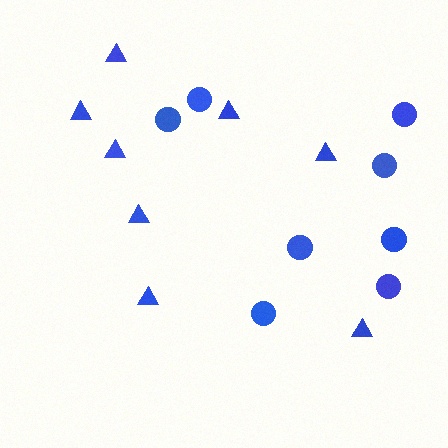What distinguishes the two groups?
There are 2 groups: one group of circles (8) and one group of triangles (8).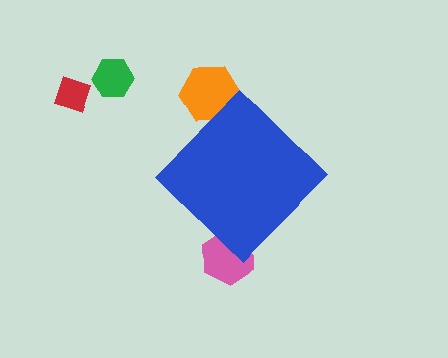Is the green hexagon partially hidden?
No, the green hexagon is fully visible.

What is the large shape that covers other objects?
A blue diamond.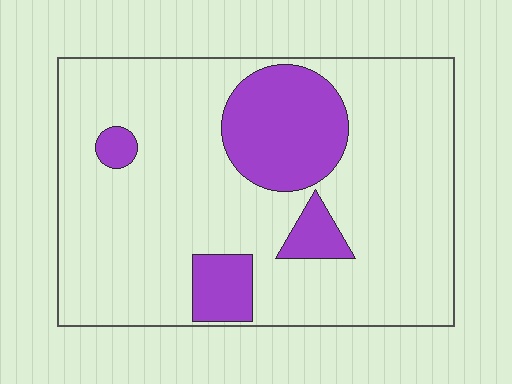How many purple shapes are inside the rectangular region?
4.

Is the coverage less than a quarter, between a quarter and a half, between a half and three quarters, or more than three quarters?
Less than a quarter.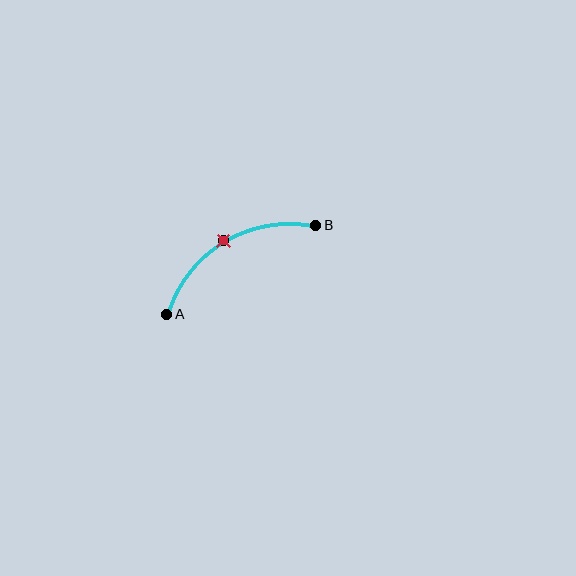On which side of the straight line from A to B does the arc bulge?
The arc bulges above the straight line connecting A and B.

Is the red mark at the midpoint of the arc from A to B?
Yes. The red mark lies on the arc at equal arc-length from both A and B — it is the arc midpoint.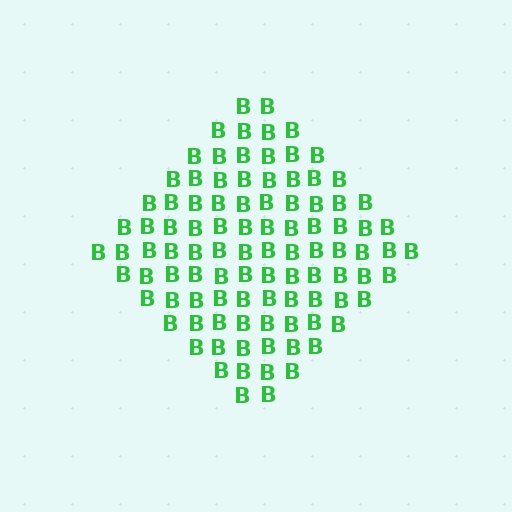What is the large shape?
The large shape is a diamond.